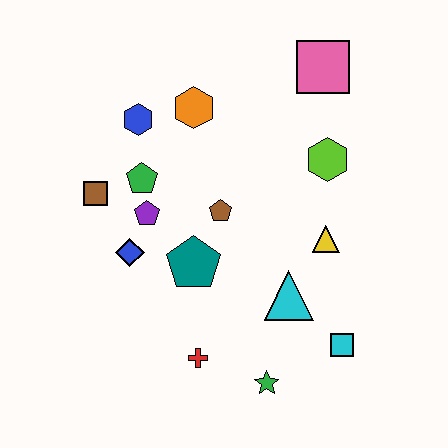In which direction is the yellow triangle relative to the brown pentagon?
The yellow triangle is to the right of the brown pentagon.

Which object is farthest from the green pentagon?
The cyan square is farthest from the green pentagon.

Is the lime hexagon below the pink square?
Yes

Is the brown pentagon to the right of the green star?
No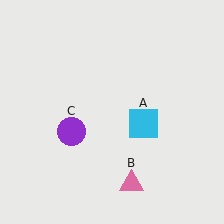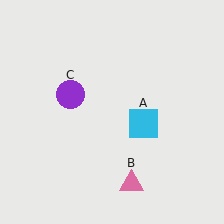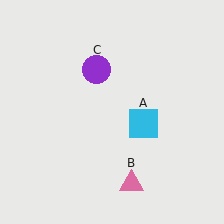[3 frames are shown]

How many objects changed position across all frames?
1 object changed position: purple circle (object C).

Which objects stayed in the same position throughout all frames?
Cyan square (object A) and pink triangle (object B) remained stationary.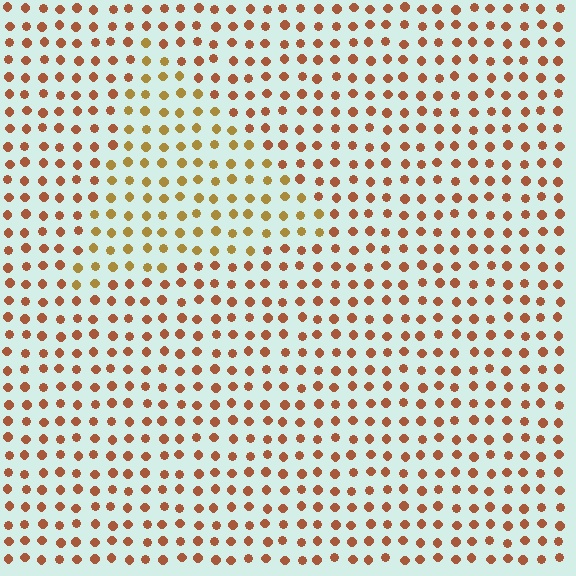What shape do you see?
I see a triangle.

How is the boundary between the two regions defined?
The boundary is defined purely by a slight shift in hue (about 29 degrees). Spacing, size, and orientation are identical on both sides.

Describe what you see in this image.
The image is filled with small brown elements in a uniform arrangement. A triangle-shaped region is visible where the elements are tinted to a slightly different hue, forming a subtle color boundary.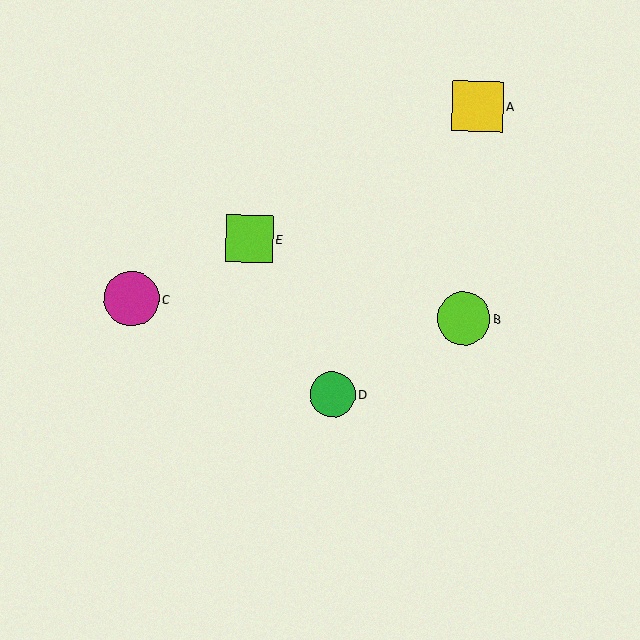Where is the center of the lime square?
The center of the lime square is at (250, 239).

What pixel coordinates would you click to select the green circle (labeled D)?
Click at (333, 394) to select the green circle D.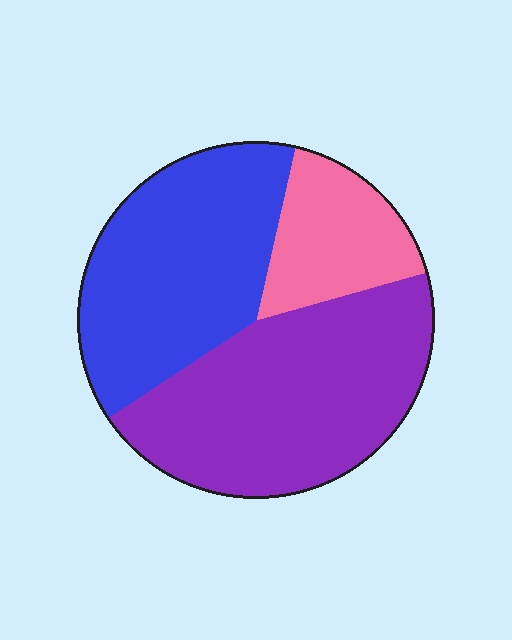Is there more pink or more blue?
Blue.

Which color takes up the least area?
Pink, at roughly 15%.